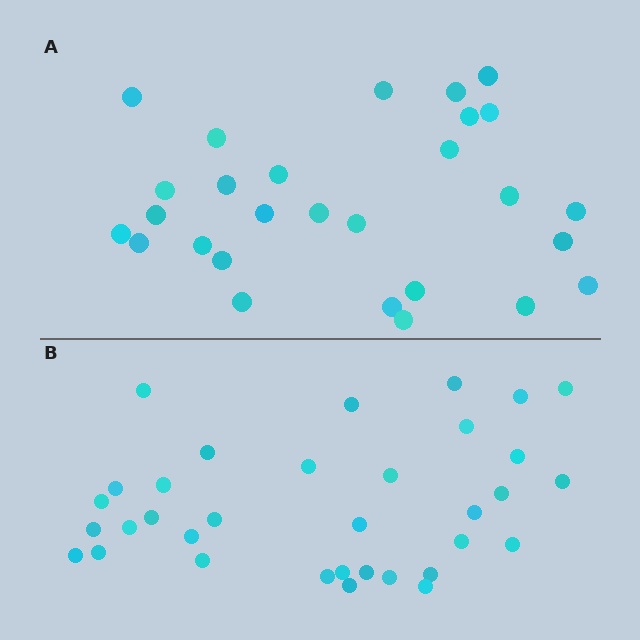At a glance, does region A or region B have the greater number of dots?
Region B (the bottom region) has more dots.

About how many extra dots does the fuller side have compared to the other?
Region B has about 6 more dots than region A.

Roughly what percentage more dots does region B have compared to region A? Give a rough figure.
About 20% more.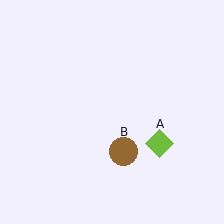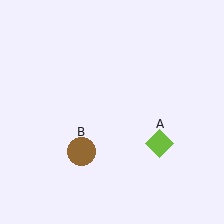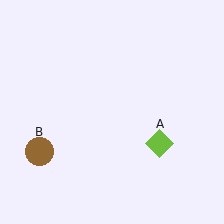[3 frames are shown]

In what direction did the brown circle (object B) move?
The brown circle (object B) moved left.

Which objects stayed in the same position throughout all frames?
Lime diamond (object A) remained stationary.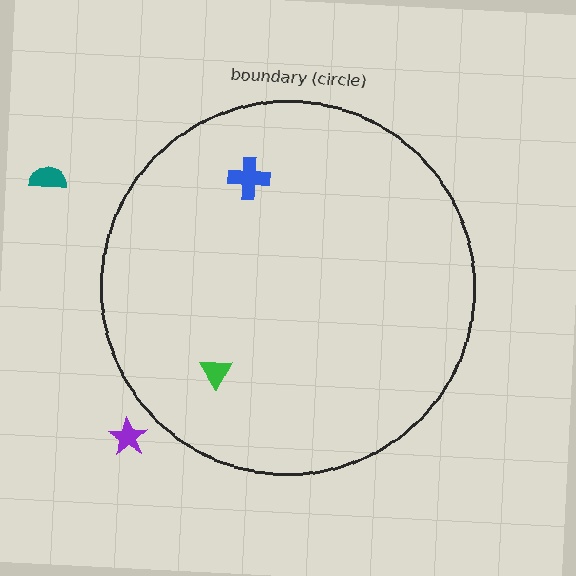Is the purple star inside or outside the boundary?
Outside.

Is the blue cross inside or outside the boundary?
Inside.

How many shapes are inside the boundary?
2 inside, 2 outside.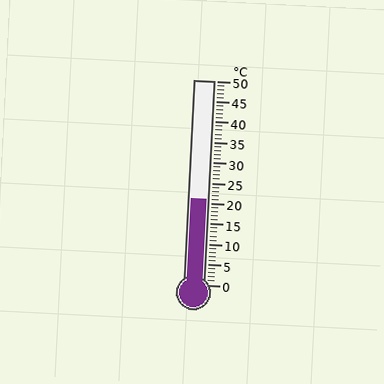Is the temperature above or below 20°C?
The temperature is above 20°C.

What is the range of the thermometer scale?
The thermometer scale ranges from 0°C to 50°C.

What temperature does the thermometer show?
The thermometer shows approximately 21°C.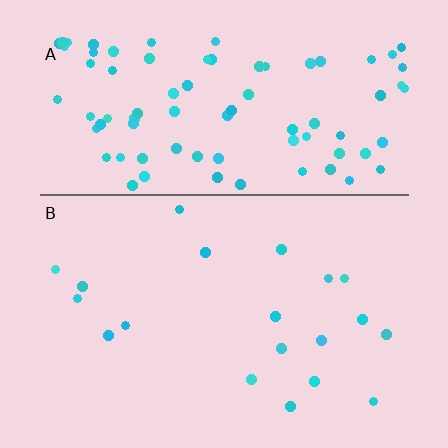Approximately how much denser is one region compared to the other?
Approximately 4.6× — region A over region B.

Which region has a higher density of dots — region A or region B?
A (the top).